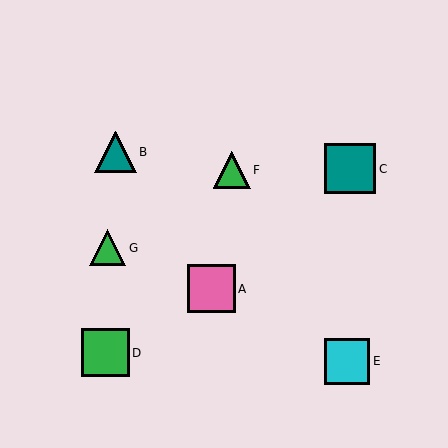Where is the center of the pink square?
The center of the pink square is at (211, 289).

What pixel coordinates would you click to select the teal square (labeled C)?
Click at (350, 169) to select the teal square C.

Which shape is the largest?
The teal square (labeled C) is the largest.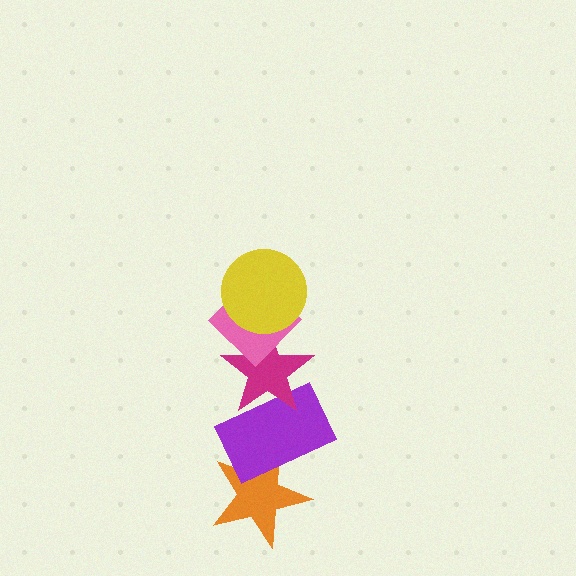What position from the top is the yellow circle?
The yellow circle is 1st from the top.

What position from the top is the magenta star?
The magenta star is 3rd from the top.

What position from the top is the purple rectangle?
The purple rectangle is 4th from the top.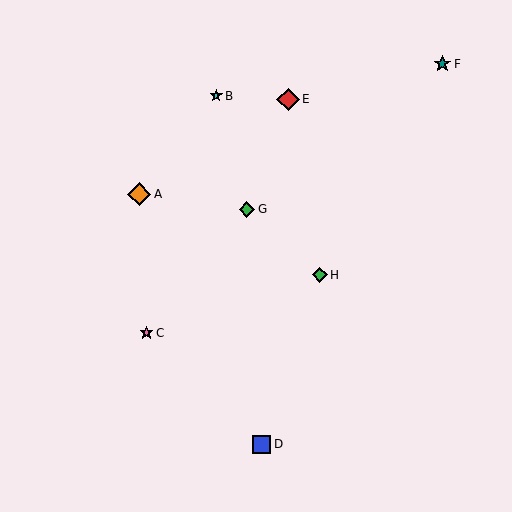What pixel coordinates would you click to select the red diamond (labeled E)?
Click at (288, 99) to select the red diamond E.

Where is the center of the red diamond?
The center of the red diamond is at (288, 99).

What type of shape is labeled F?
Shape F is a teal star.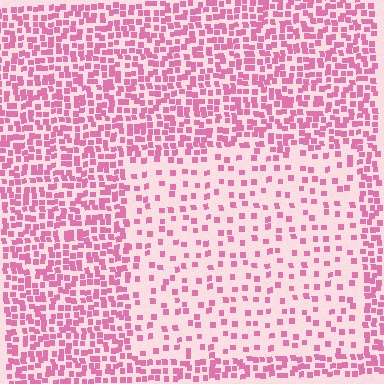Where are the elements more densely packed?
The elements are more densely packed outside the rectangle boundary.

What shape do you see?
I see a rectangle.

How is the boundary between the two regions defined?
The boundary is defined by a change in element density (approximately 2.5x ratio). All elements are the same color, size, and shape.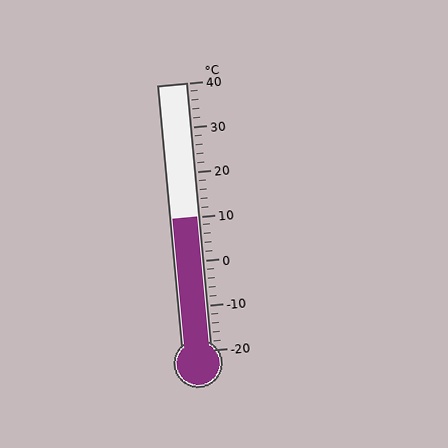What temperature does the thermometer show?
The thermometer shows approximately 10°C.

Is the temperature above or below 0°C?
The temperature is above 0°C.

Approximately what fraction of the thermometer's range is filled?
The thermometer is filled to approximately 50% of its range.